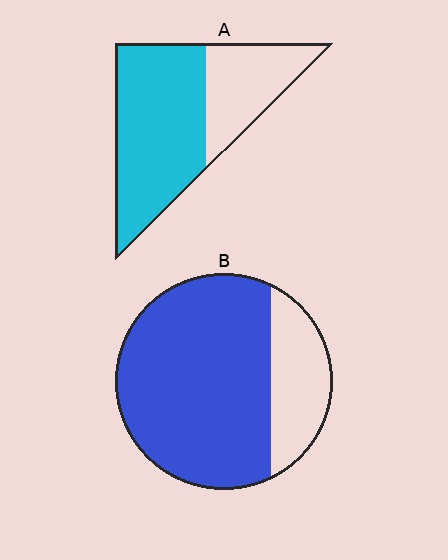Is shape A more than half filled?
Yes.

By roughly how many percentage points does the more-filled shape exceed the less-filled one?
By roughly 10 percentage points (B over A).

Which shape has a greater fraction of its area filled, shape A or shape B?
Shape B.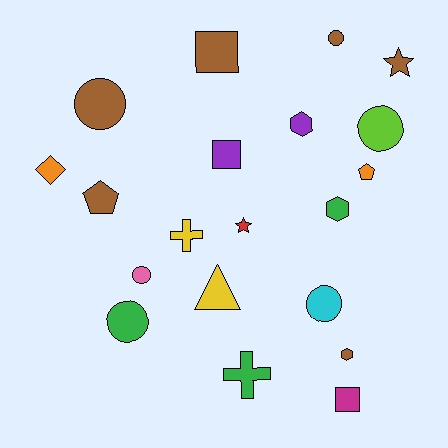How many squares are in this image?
There are 3 squares.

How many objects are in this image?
There are 20 objects.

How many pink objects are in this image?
There is 1 pink object.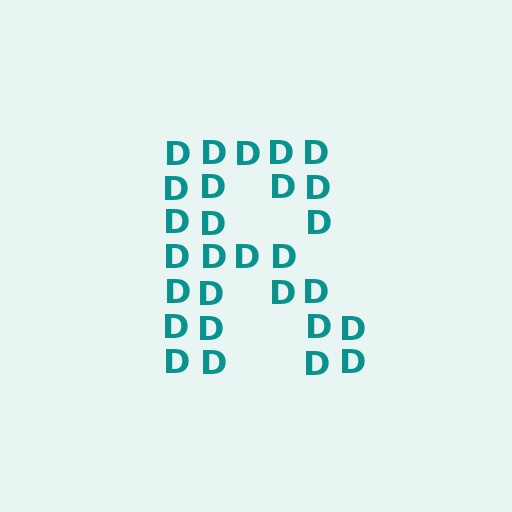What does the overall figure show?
The overall figure shows the letter R.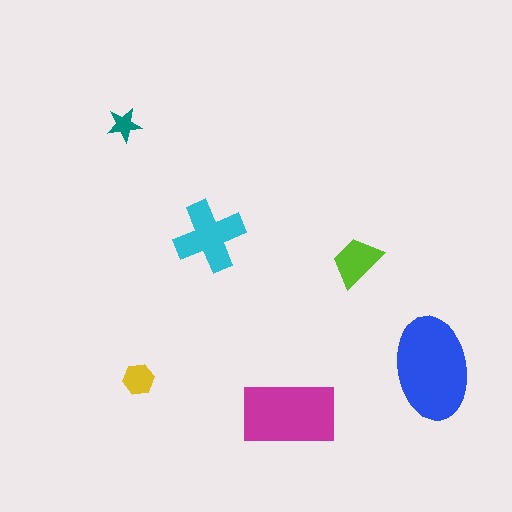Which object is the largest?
The blue ellipse.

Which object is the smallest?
The teal star.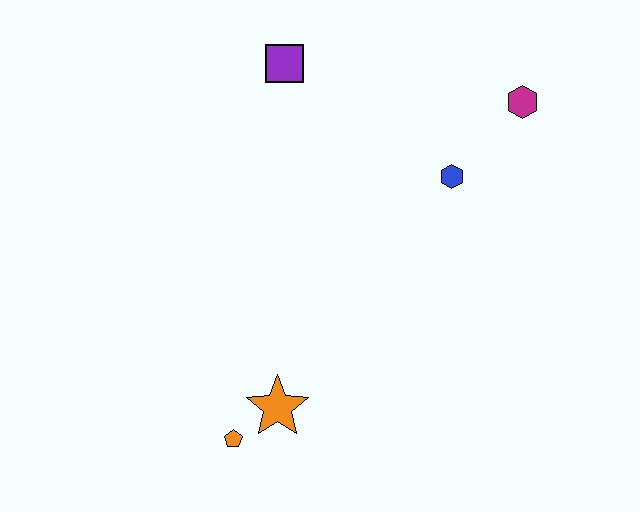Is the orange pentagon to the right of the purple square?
No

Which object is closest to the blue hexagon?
The magenta hexagon is closest to the blue hexagon.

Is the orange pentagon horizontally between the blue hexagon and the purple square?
No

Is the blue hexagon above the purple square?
No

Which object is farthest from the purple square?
The orange pentagon is farthest from the purple square.